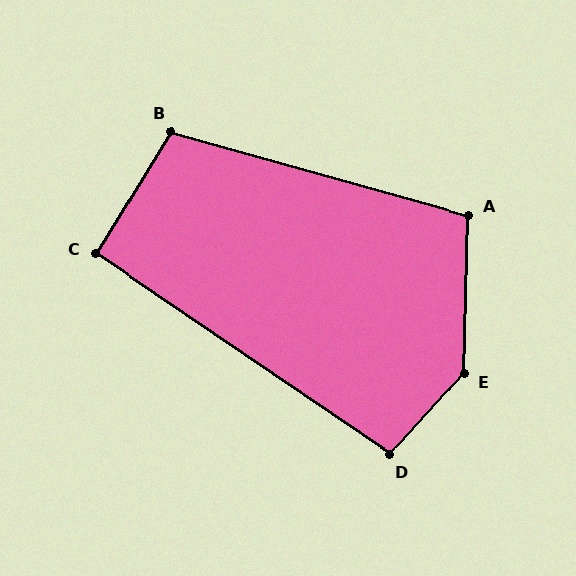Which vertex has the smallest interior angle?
C, at approximately 93 degrees.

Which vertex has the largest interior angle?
E, at approximately 140 degrees.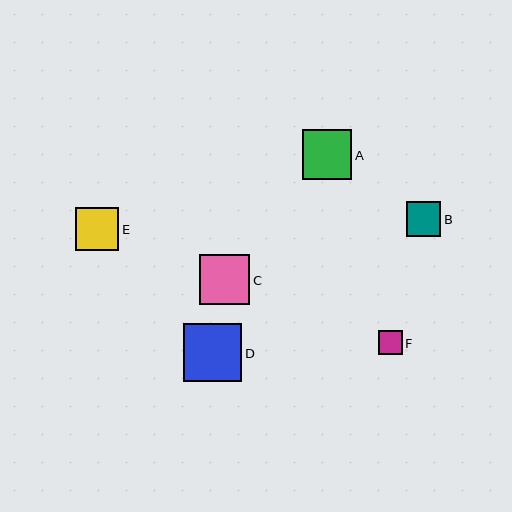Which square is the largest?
Square D is the largest with a size of approximately 58 pixels.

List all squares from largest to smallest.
From largest to smallest: D, C, A, E, B, F.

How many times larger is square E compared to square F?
Square E is approximately 1.8 times the size of square F.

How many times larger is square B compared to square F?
Square B is approximately 1.4 times the size of square F.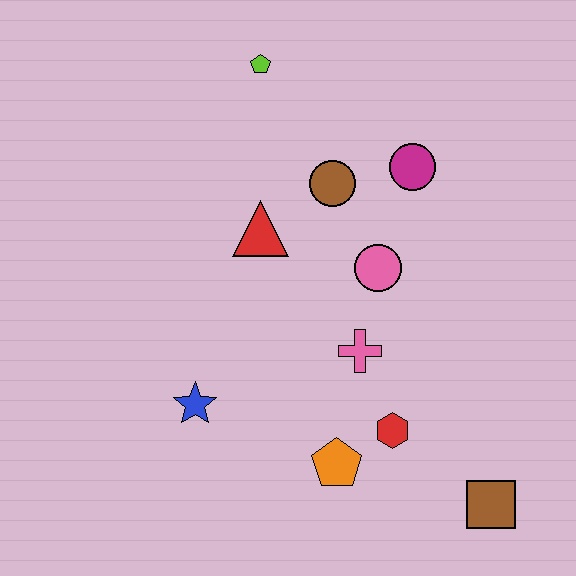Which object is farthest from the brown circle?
The brown square is farthest from the brown circle.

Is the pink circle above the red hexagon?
Yes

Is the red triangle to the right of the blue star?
Yes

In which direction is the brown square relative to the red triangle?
The brown square is below the red triangle.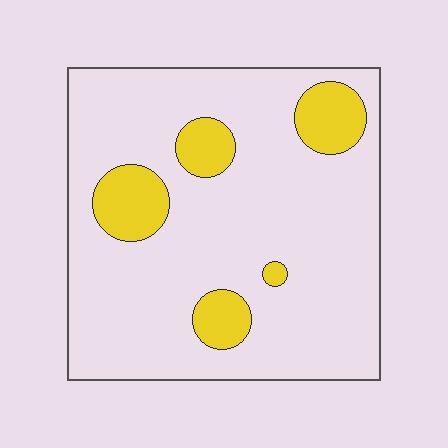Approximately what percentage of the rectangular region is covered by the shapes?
Approximately 15%.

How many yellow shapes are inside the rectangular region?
5.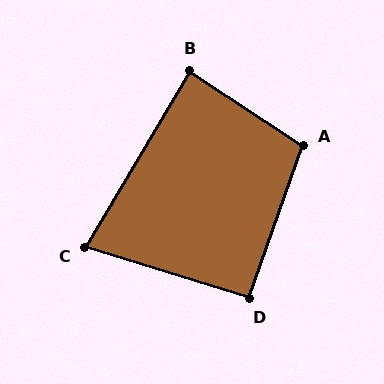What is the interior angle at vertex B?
Approximately 88 degrees (approximately right).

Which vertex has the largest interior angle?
A, at approximately 104 degrees.